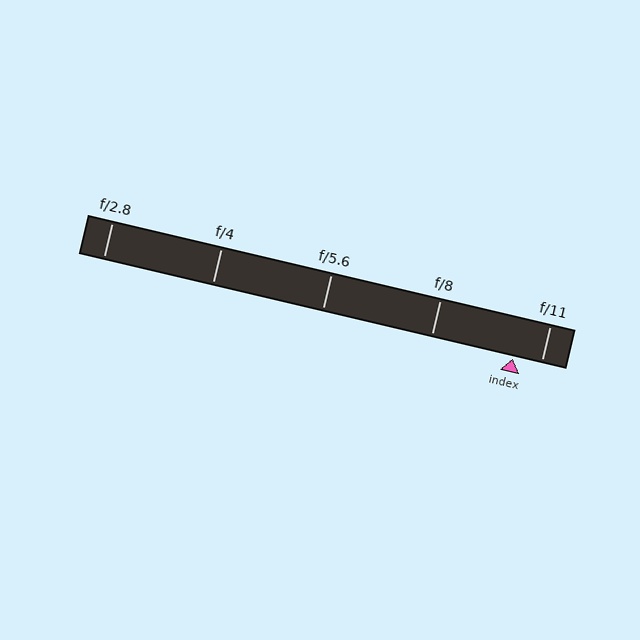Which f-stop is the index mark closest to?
The index mark is closest to f/11.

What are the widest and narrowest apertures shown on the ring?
The widest aperture shown is f/2.8 and the narrowest is f/11.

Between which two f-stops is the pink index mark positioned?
The index mark is between f/8 and f/11.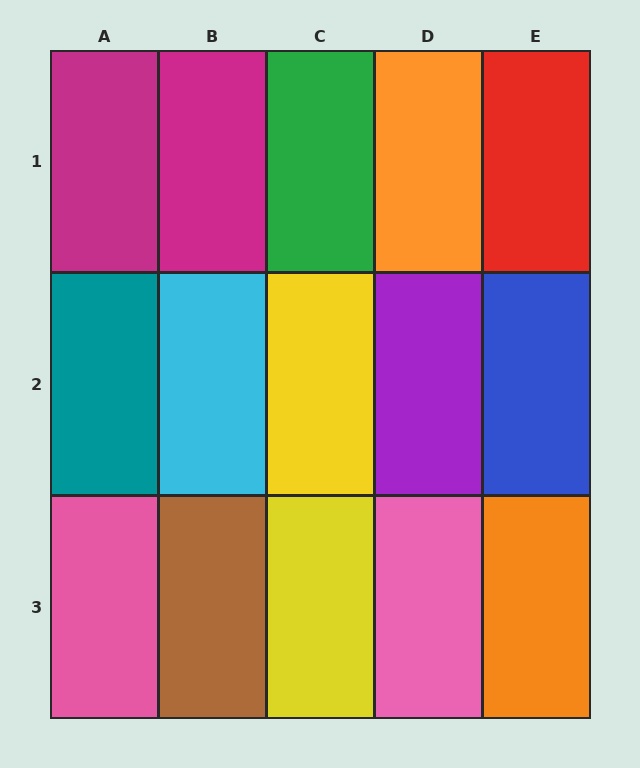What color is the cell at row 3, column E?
Orange.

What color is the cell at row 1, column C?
Green.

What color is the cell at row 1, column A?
Magenta.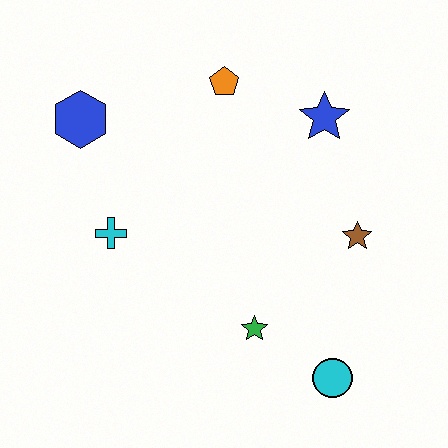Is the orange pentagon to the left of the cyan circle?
Yes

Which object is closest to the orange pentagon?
The blue star is closest to the orange pentagon.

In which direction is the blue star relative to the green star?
The blue star is above the green star.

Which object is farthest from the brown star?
The blue hexagon is farthest from the brown star.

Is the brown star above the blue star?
No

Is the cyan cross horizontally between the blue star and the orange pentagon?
No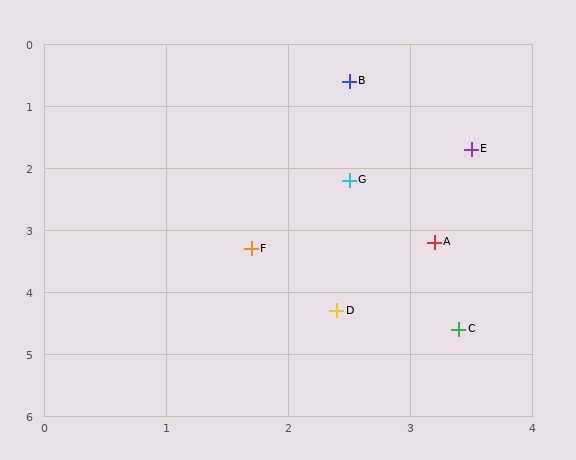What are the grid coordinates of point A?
Point A is at approximately (3.2, 3.2).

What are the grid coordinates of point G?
Point G is at approximately (2.5, 2.2).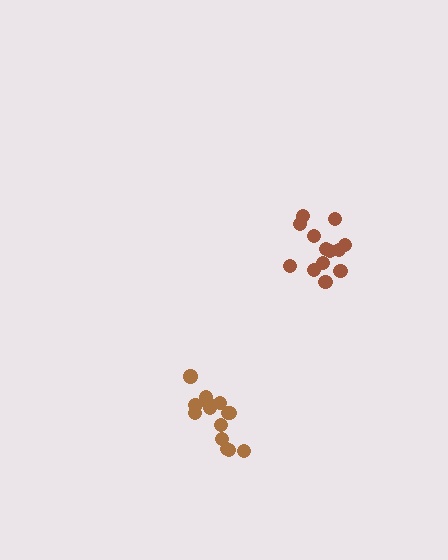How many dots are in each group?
Group 1: 14 dots, Group 2: 13 dots (27 total).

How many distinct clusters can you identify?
There are 2 distinct clusters.